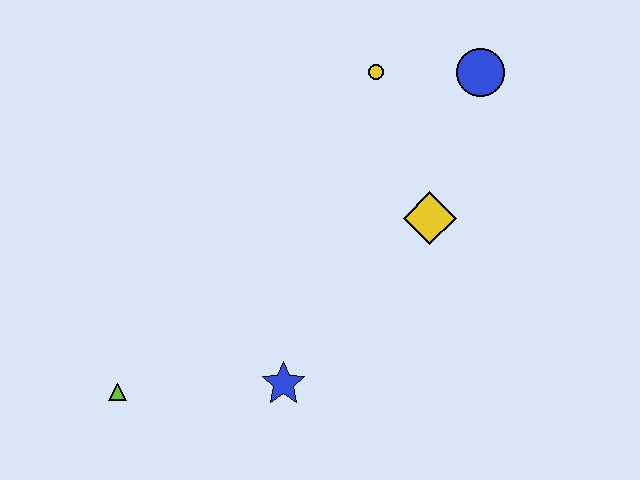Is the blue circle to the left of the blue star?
No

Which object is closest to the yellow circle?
The blue circle is closest to the yellow circle.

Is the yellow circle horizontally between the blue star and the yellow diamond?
Yes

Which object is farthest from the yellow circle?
The lime triangle is farthest from the yellow circle.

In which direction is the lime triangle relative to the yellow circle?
The lime triangle is below the yellow circle.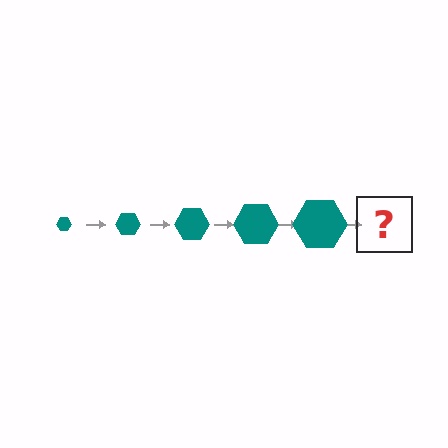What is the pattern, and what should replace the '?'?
The pattern is that the hexagon gets progressively larger each step. The '?' should be a teal hexagon, larger than the previous one.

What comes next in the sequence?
The next element should be a teal hexagon, larger than the previous one.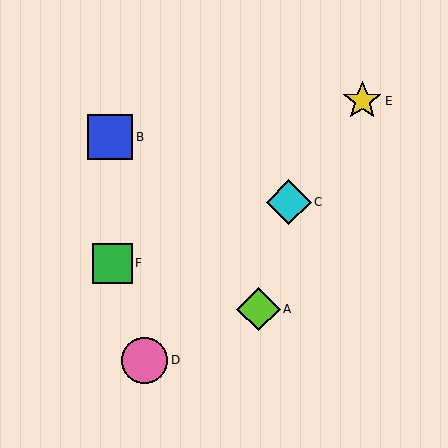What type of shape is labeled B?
Shape B is a blue square.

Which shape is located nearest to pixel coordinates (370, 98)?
The yellow star (labeled E) at (362, 101) is nearest to that location.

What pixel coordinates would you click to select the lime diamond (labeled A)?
Click at (258, 309) to select the lime diamond A.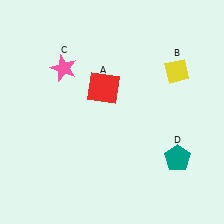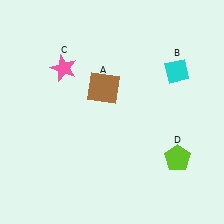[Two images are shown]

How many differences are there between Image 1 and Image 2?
There are 3 differences between the two images.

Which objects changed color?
A changed from red to brown. B changed from yellow to cyan. D changed from teal to lime.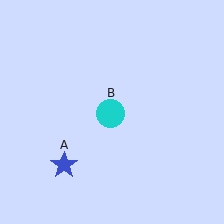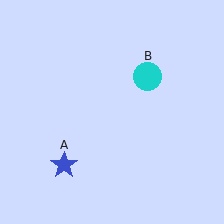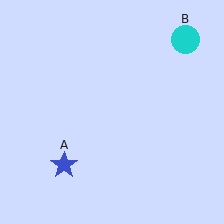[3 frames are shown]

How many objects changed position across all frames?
1 object changed position: cyan circle (object B).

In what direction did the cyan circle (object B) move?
The cyan circle (object B) moved up and to the right.